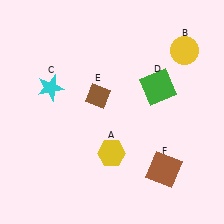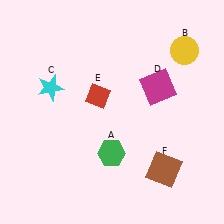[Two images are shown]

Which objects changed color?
A changed from yellow to green. D changed from green to magenta. E changed from brown to red.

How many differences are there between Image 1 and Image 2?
There are 3 differences between the two images.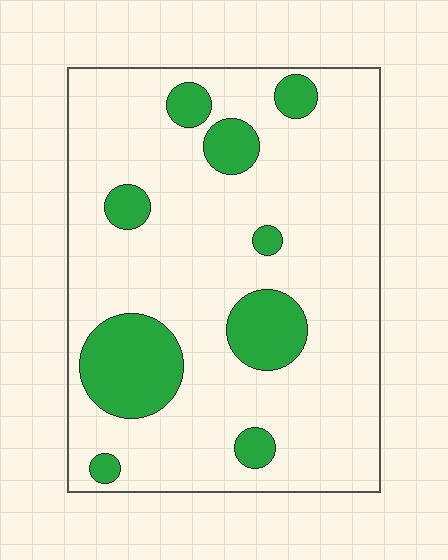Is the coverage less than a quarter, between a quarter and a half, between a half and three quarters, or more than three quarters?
Less than a quarter.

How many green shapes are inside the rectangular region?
9.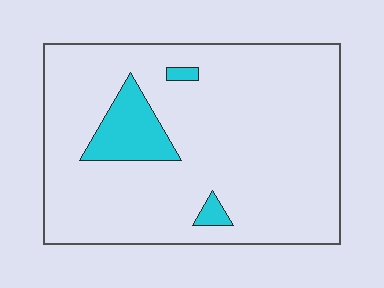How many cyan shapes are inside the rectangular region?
3.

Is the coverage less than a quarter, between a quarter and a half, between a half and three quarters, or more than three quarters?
Less than a quarter.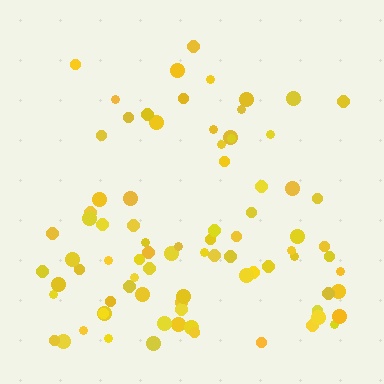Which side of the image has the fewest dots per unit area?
The top.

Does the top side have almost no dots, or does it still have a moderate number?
Still a moderate number, just noticeably fewer than the bottom.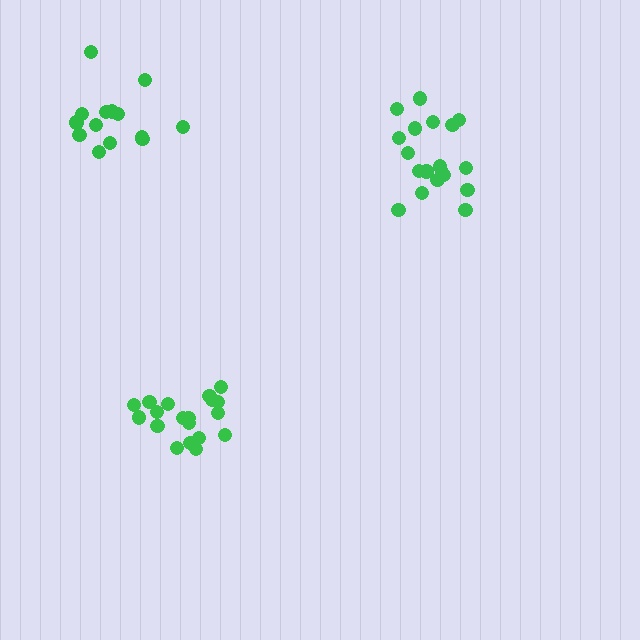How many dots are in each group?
Group 1: 14 dots, Group 2: 19 dots, Group 3: 19 dots (52 total).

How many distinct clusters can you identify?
There are 3 distinct clusters.